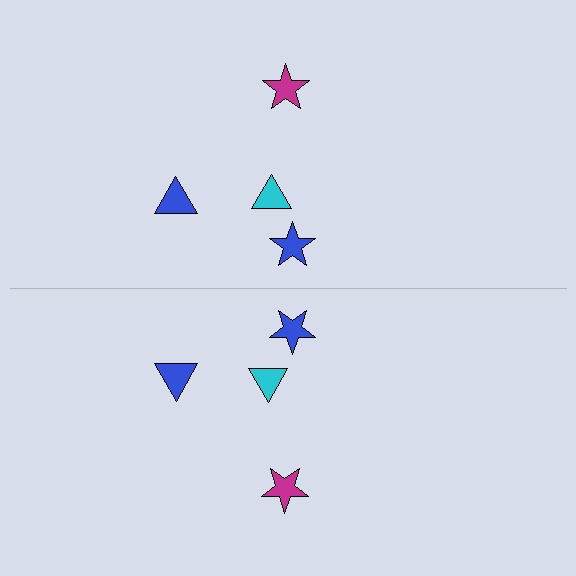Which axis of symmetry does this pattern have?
The pattern has a horizontal axis of symmetry running through the center of the image.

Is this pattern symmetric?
Yes, this pattern has bilateral (reflection) symmetry.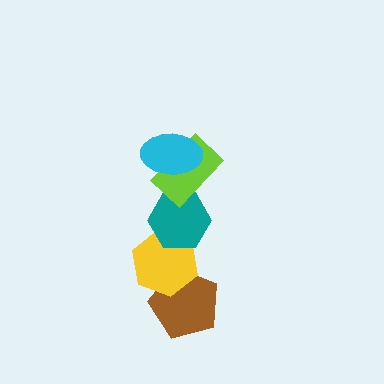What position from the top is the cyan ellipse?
The cyan ellipse is 1st from the top.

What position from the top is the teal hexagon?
The teal hexagon is 3rd from the top.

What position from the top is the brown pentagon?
The brown pentagon is 5th from the top.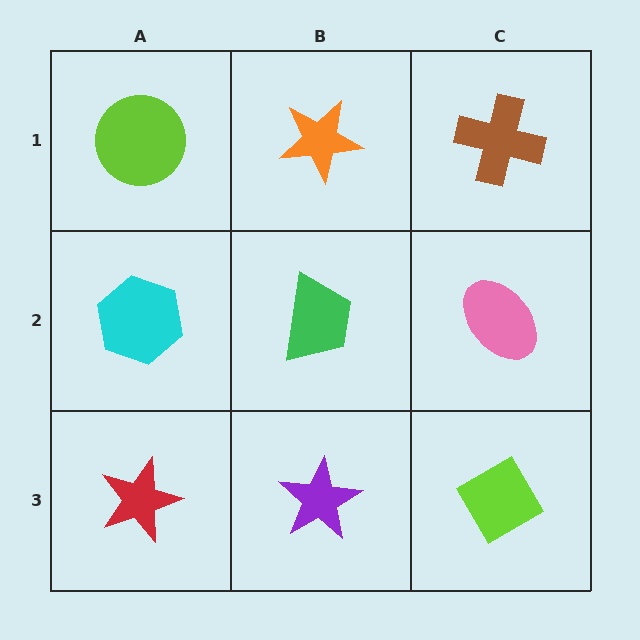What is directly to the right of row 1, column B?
A brown cross.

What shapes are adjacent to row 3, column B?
A green trapezoid (row 2, column B), a red star (row 3, column A), a lime diamond (row 3, column C).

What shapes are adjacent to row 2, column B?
An orange star (row 1, column B), a purple star (row 3, column B), a cyan hexagon (row 2, column A), a pink ellipse (row 2, column C).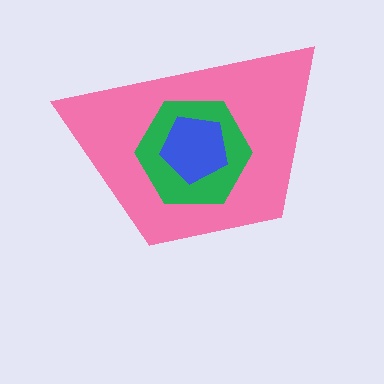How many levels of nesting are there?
3.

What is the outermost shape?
The pink trapezoid.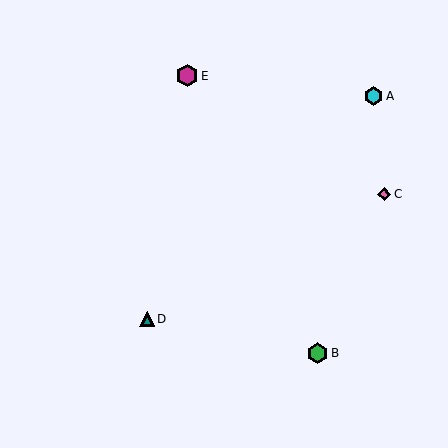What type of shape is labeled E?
Shape E is a magenta hexagon.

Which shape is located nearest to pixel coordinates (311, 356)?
The green hexagon (labeled B) at (317, 353) is nearest to that location.